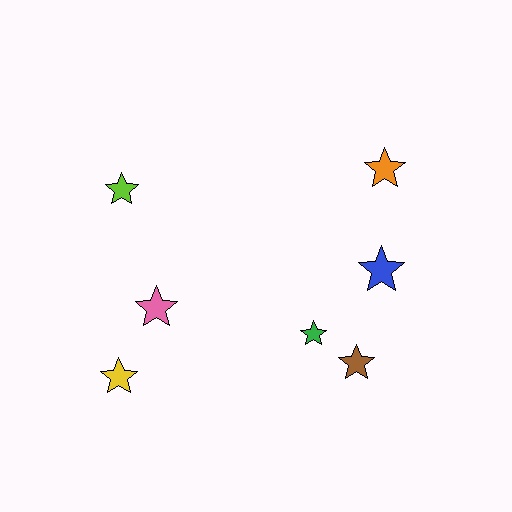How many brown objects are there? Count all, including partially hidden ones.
There is 1 brown object.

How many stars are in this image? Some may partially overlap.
There are 7 stars.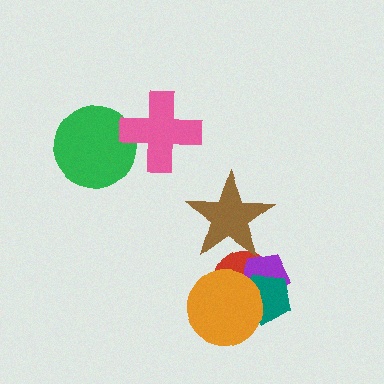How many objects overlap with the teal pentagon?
3 objects overlap with the teal pentagon.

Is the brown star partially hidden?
No, no other shape covers it.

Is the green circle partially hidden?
Yes, it is partially covered by another shape.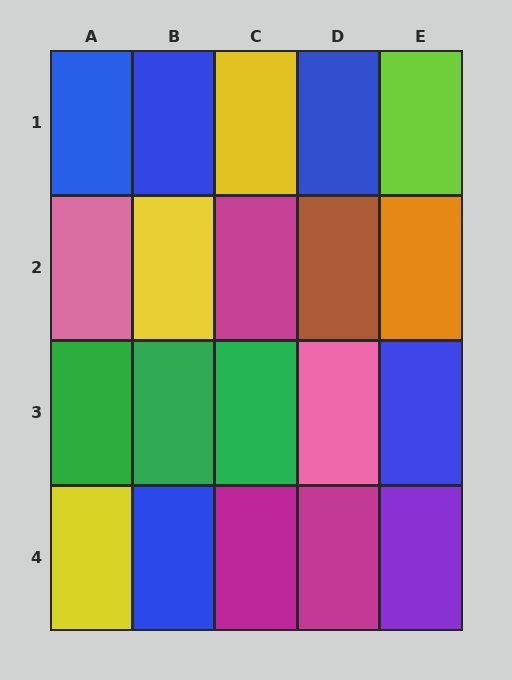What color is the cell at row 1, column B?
Blue.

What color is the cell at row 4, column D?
Magenta.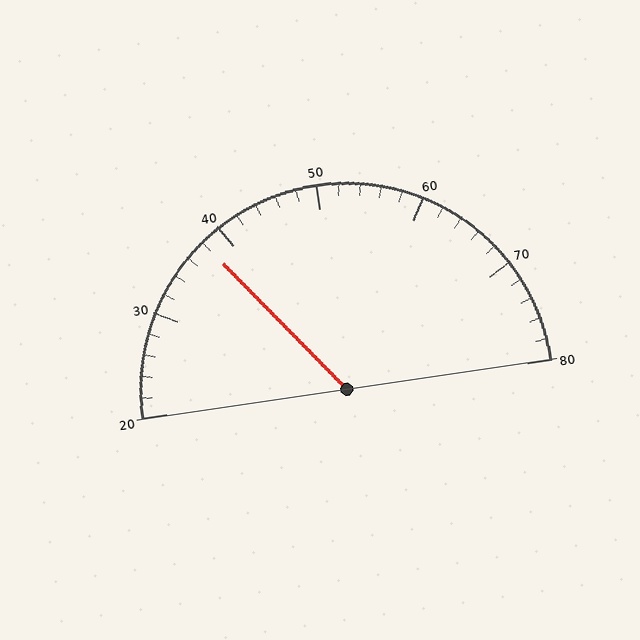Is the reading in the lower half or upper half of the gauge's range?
The reading is in the lower half of the range (20 to 80).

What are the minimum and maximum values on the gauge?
The gauge ranges from 20 to 80.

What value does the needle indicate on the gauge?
The needle indicates approximately 38.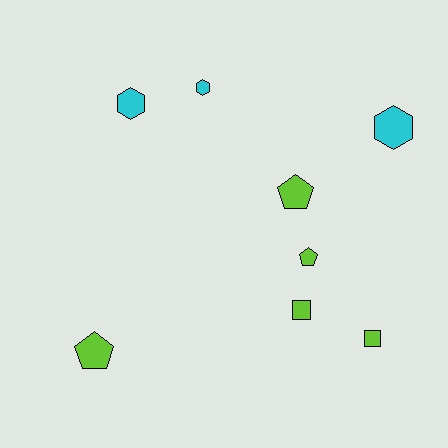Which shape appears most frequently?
Pentagon, with 3 objects.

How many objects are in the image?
There are 8 objects.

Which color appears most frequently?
Lime, with 5 objects.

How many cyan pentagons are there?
There are no cyan pentagons.